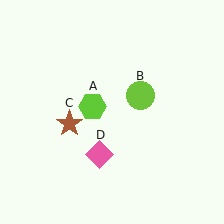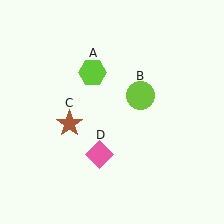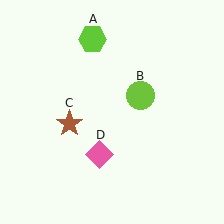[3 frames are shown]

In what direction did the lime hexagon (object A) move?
The lime hexagon (object A) moved up.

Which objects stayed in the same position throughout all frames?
Lime circle (object B) and brown star (object C) and pink diamond (object D) remained stationary.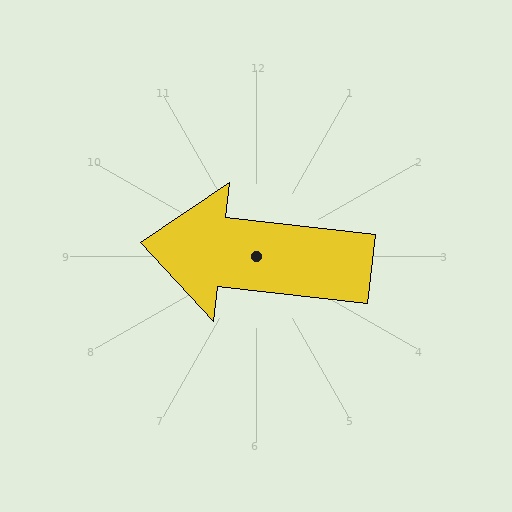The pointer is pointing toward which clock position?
Roughly 9 o'clock.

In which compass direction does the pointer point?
West.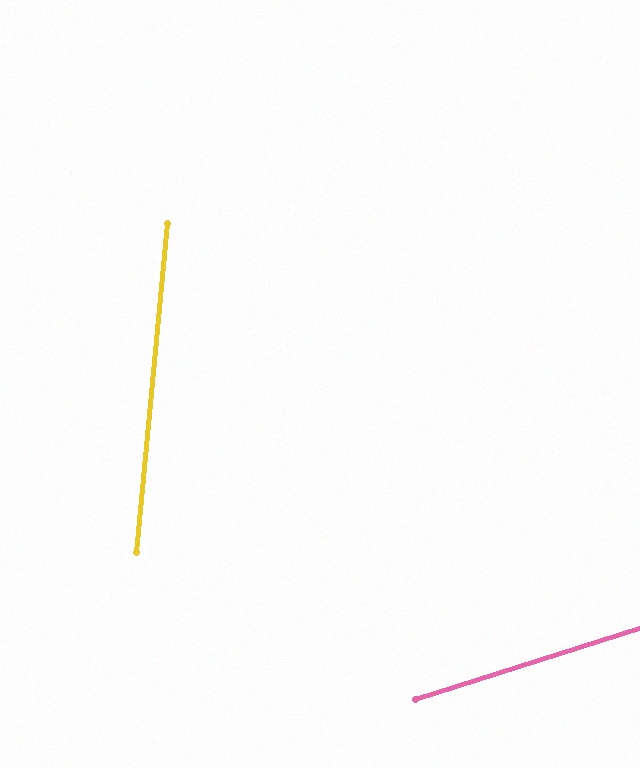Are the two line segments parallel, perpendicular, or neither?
Neither parallel nor perpendicular — they differ by about 67°.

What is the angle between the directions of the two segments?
Approximately 67 degrees.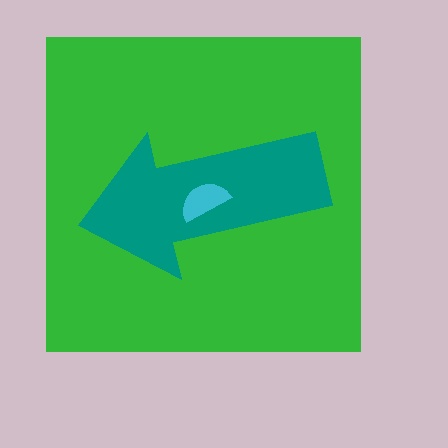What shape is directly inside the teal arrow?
The cyan semicircle.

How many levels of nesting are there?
3.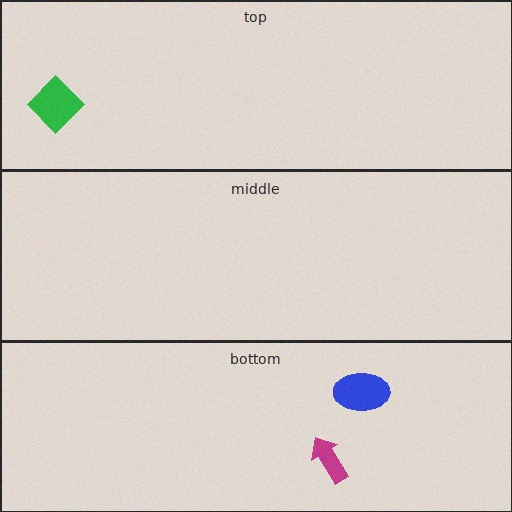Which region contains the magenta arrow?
The bottom region.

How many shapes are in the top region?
1.